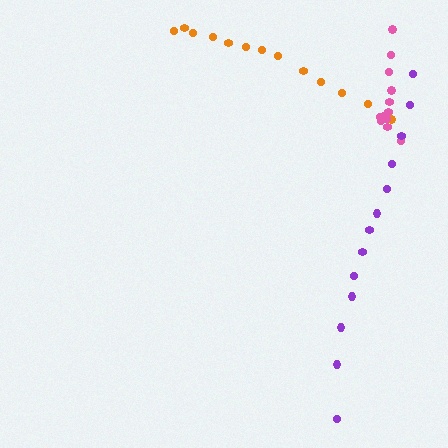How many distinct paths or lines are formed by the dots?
There are 3 distinct paths.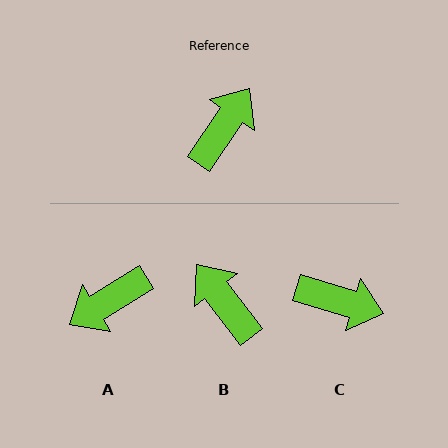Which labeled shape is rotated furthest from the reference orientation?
A, about 156 degrees away.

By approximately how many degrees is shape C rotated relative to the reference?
Approximately 72 degrees clockwise.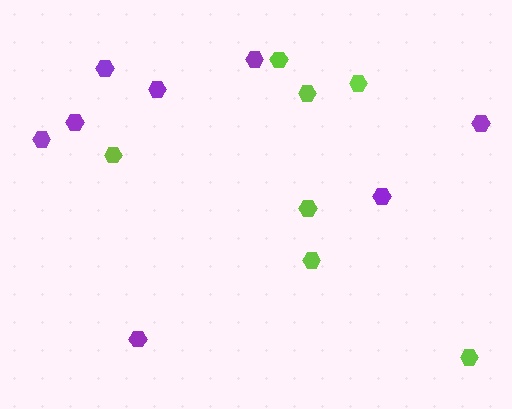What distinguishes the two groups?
There are 2 groups: one group of purple hexagons (8) and one group of lime hexagons (7).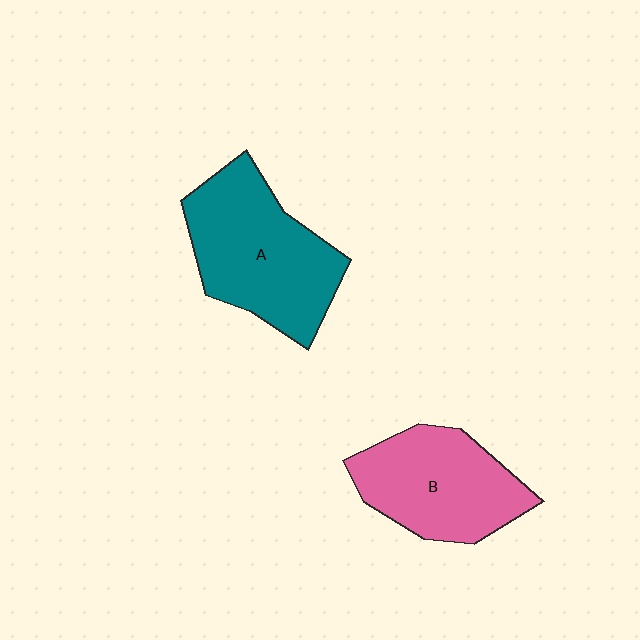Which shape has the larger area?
Shape A (teal).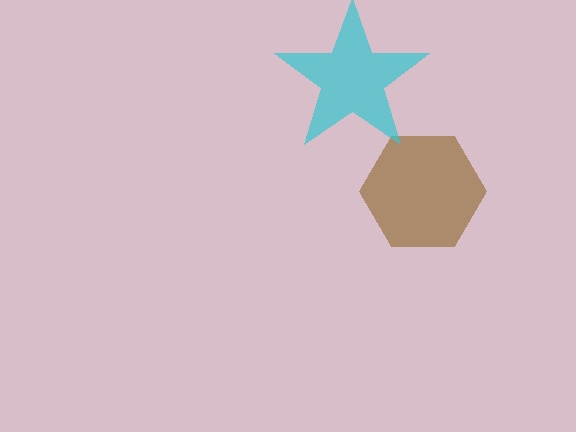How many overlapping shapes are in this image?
There are 2 overlapping shapes in the image.